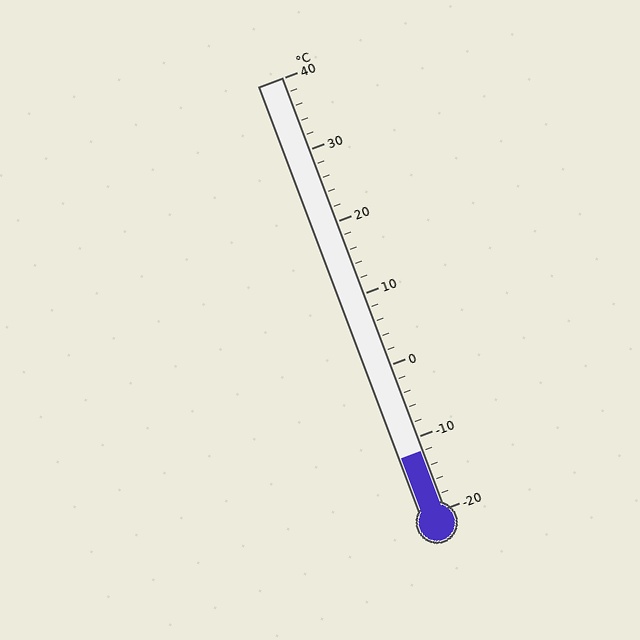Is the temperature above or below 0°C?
The temperature is below 0°C.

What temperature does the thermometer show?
The thermometer shows approximately -12°C.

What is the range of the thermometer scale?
The thermometer scale ranges from -20°C to 40°C.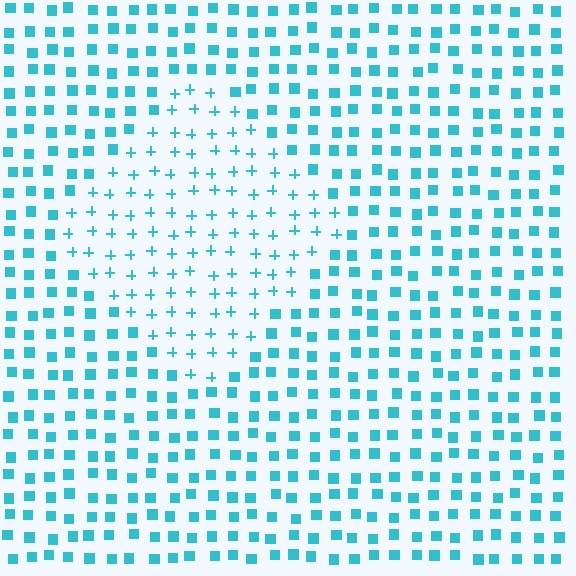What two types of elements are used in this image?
The image uses plus signs inside the diamond region and squares outside it.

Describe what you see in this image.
The image is filled with small cyan elements arranged in a uniform grid. A diamond-shaped region contains plus signs, while the surrounding area contains squares. The boundary is defined purely by the change in element shape.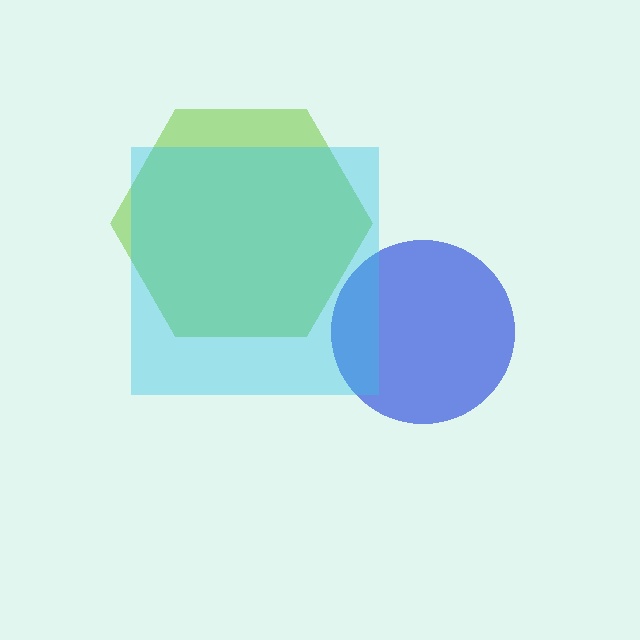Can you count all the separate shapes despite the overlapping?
Yes, there are 3 separate shapes.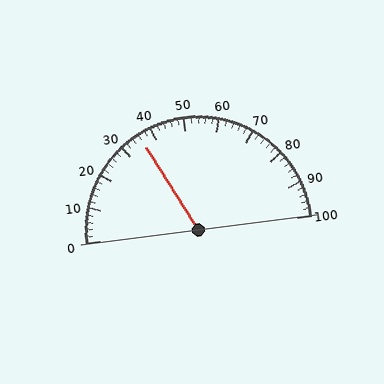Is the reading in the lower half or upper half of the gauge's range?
The reading is in the lower half of the range (0 to 100).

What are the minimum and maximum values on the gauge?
The gauge ranges from 0 to 100.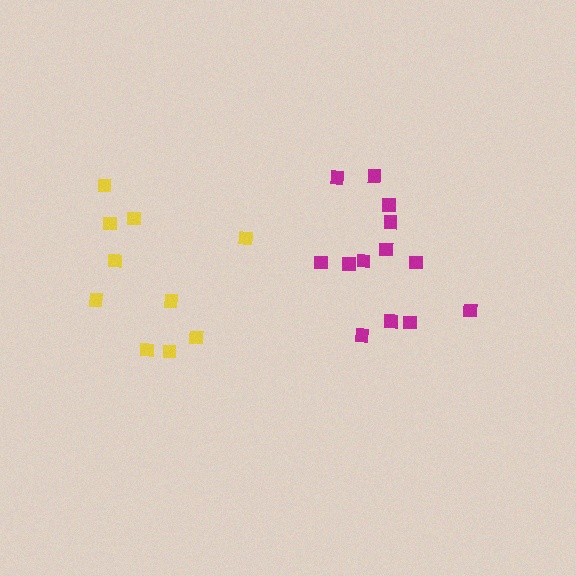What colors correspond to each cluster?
The clusters are colored: yellow, magenta.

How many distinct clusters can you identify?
There are 2 distinct clusters.